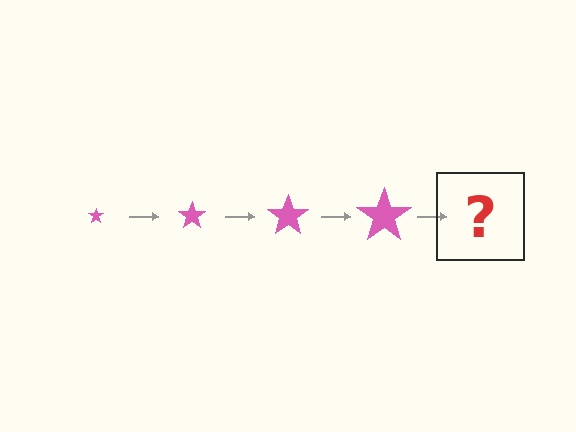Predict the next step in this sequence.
The next step is a pink star, larger than the previous one.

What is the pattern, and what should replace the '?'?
The pattern is that the star gets progressively larger each step. The '?' should be a pink star, larger than the previous one.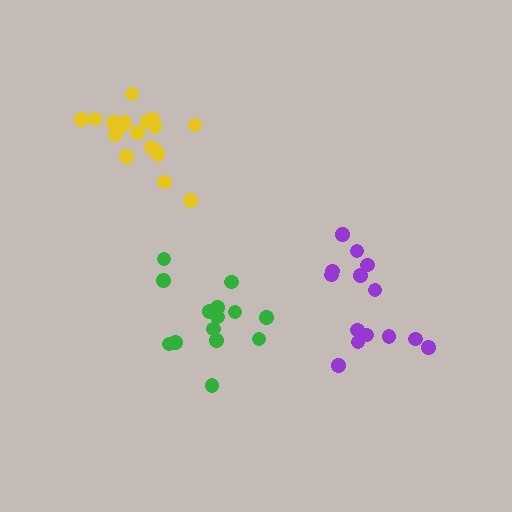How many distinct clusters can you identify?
There are 3 distinct clusters.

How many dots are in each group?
Group 1: 14 dots, Group 2: 14 dots, Group 3: 18 dots (46 total).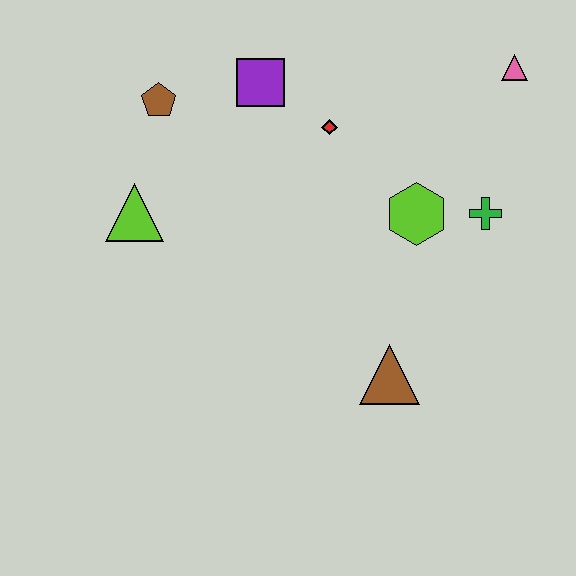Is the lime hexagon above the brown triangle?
Yes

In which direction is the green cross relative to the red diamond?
The green cross is to the right of the red diamond.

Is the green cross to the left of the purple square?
No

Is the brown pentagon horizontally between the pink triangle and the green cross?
No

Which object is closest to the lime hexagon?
The green cross is closest to the lime hexagon.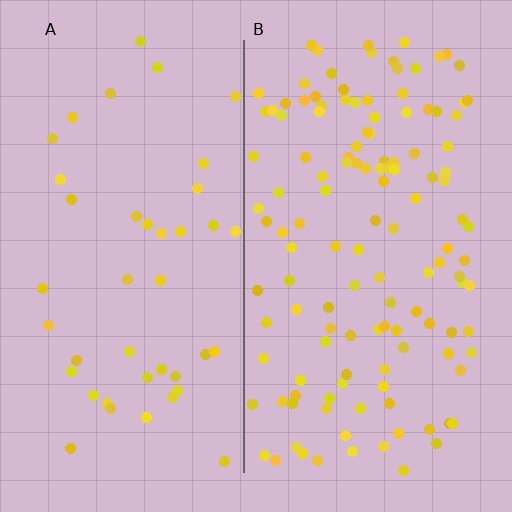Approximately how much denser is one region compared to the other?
Approximately 3.1× — region B over region A.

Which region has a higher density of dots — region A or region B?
B (the right).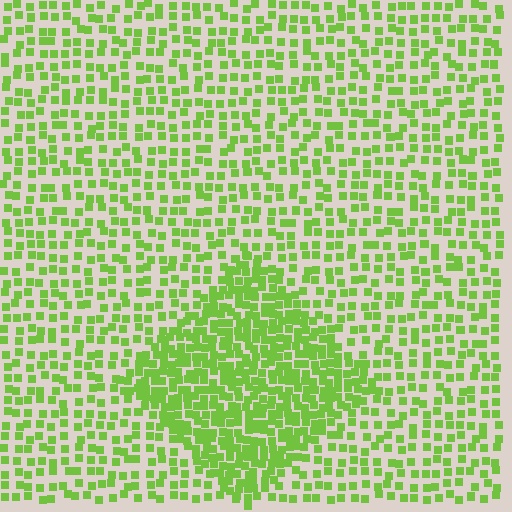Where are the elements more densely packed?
The elements are more densely packed inside the diamond boundary.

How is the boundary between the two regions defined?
The boundary is defined by a change in element density (approximately 2.0x ratio). All elements are the same color, size, and shape.